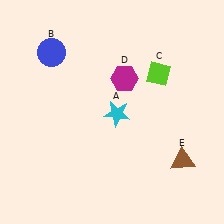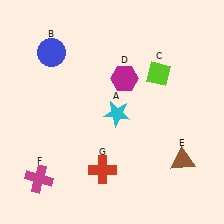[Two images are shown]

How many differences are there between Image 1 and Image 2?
There are 2 differences between the two images.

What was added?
A magenta cross (F), a red cross (G) were added in Image 2.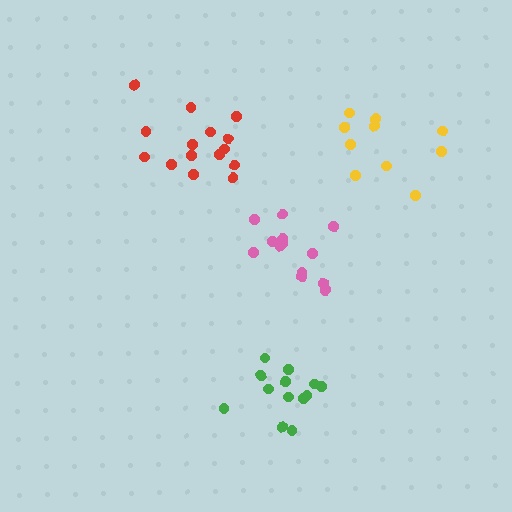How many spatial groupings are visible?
There are 4 spatial groupings.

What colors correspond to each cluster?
The clusters are colored: green, red, pink, yellow.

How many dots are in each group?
Group 1: 13 dots, Group 2: 15 dots, Group 3: 13 dots, Group 4: 10 dots (51 total).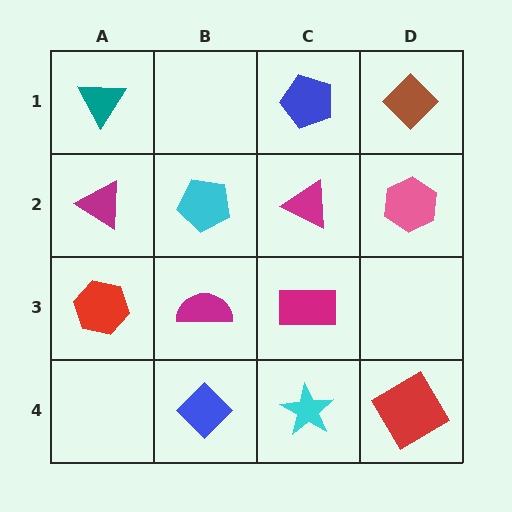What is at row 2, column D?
A pink hexagon.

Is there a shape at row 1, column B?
No, that cell is empty.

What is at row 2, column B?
A cyan pentagon.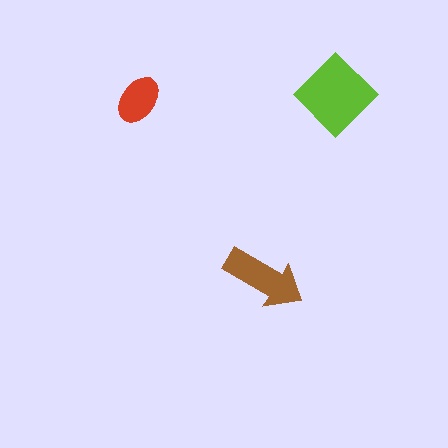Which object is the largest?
The lime diamond.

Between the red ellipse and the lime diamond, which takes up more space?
The lime diamond.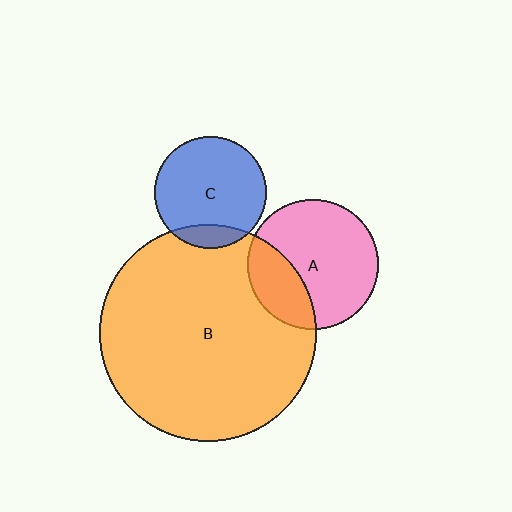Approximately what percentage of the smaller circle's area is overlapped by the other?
Approximately 15%.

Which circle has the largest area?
Circle B (orange).